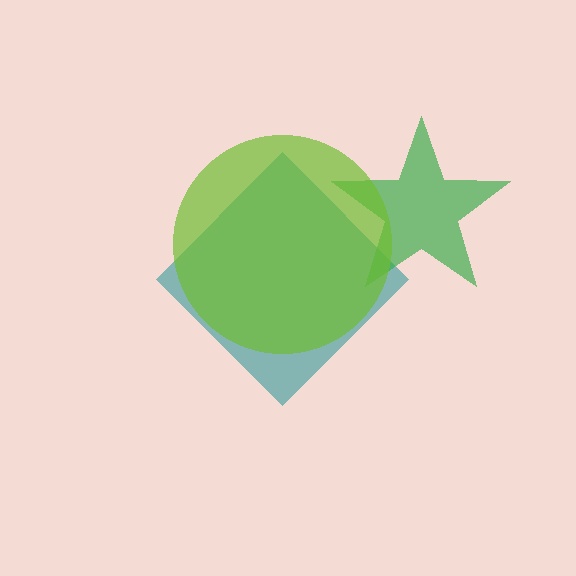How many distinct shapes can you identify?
There are 3 distinct shapes: a teal diamond, a green star, a lime circle.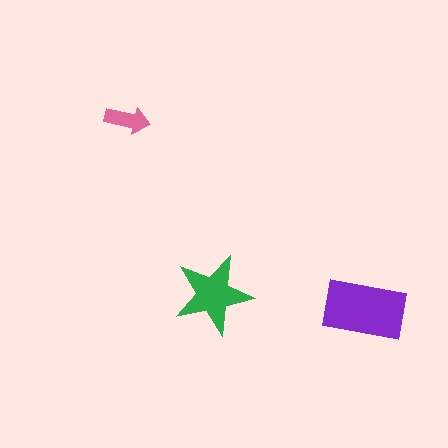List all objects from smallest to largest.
The pink arrow, the green star, the purple rectangle.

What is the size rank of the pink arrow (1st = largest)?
3rd.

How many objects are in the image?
There are 3 objects in the image.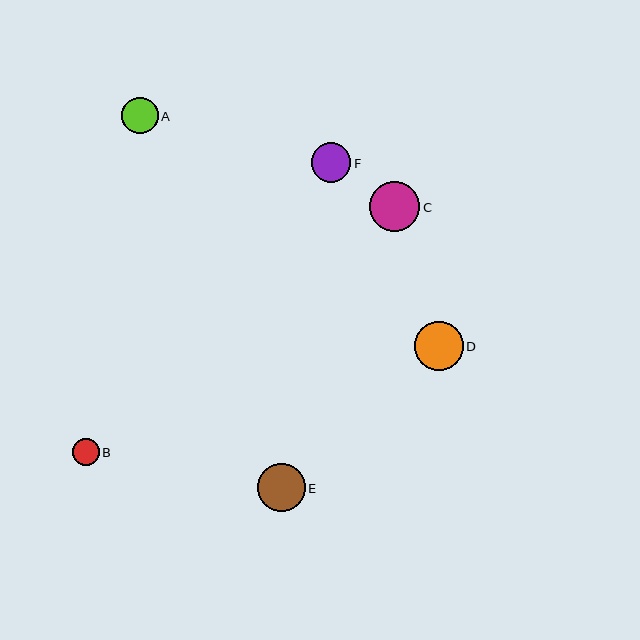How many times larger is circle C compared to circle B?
Circle C is approximately 1.9 times the size of circle B.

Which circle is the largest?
Circle C is the largest with a size of approximately 50 pixels.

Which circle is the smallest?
Circle B is the smallest with a size of approximately 27 pixels.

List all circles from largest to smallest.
From largest to smallest: C, D, E, F, A, B.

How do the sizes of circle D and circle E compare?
Circle D and circle E are approximately the same size.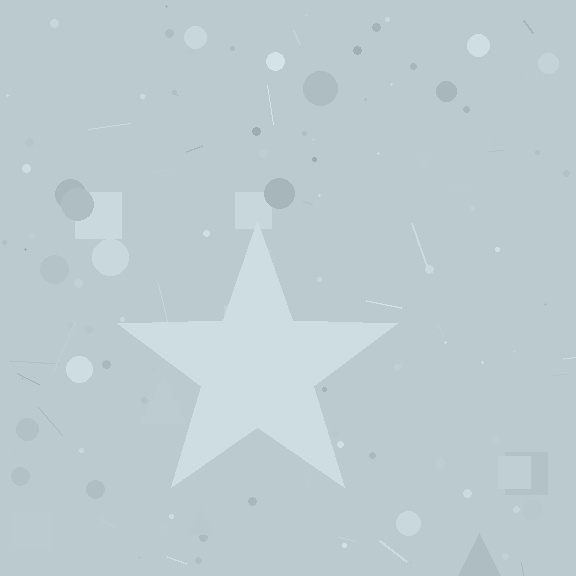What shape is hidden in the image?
A star is hidden in the image.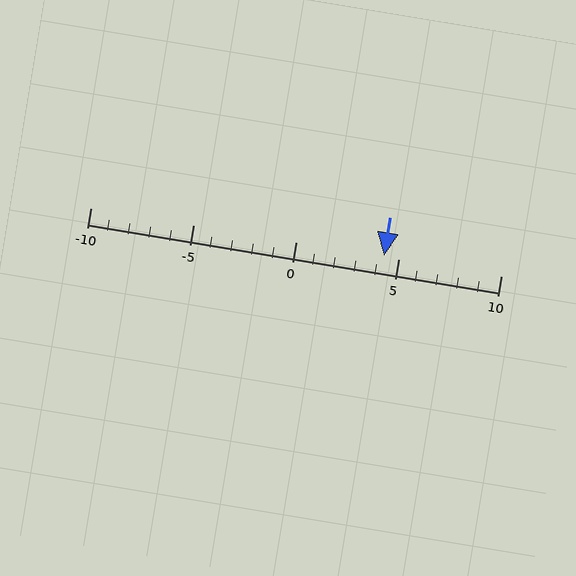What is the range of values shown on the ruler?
The ruler shows values from -10 to 10.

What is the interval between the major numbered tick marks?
The major tick marks are spaced 5 units apart.